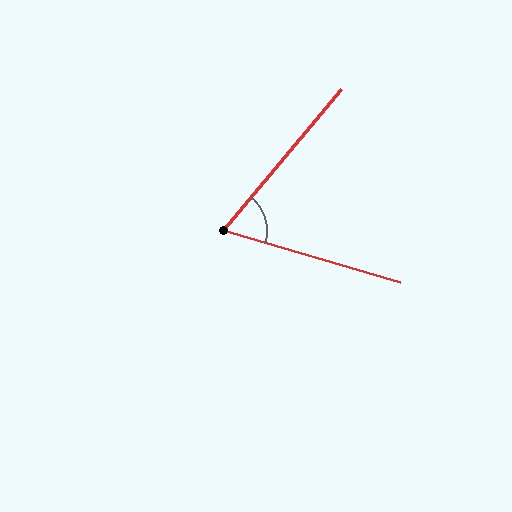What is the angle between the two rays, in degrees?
Approximately 66 degrees.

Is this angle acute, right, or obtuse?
It is acute.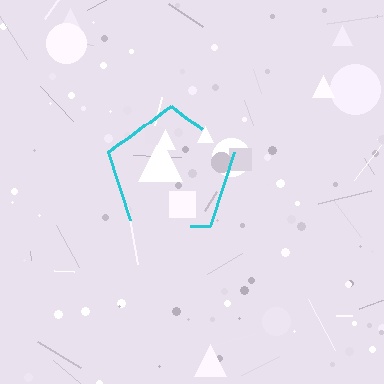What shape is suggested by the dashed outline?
The dashed outline suggests a pentagon.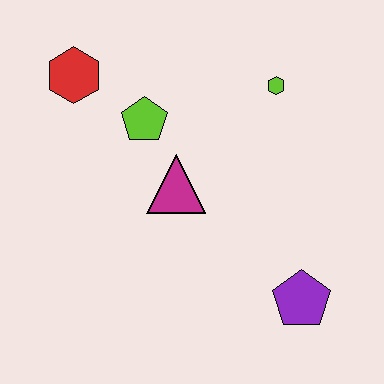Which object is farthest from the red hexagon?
The purple pentagon is farthest from the red hexagon.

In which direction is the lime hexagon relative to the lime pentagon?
The lime hexagon is to the right of the lime pentagon.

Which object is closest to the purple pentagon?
The magenta triangle is closest to the purple pentagon.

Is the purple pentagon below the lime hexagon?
Yes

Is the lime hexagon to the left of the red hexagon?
No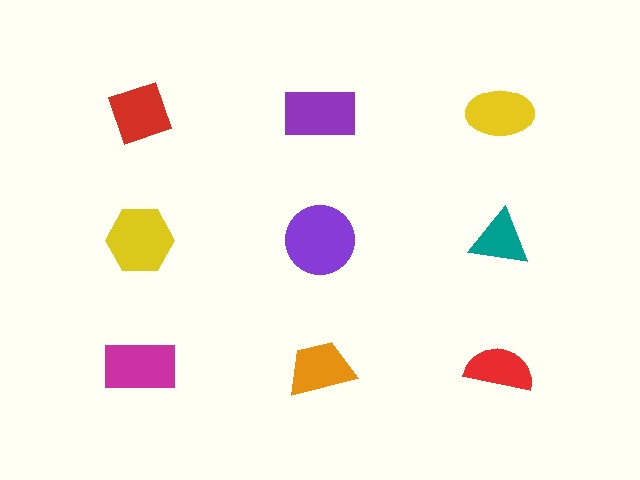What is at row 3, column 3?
A red semicircle.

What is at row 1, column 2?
A purple rectangle.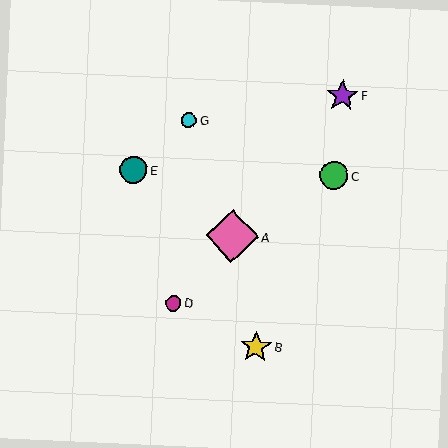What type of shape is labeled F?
Shape F is a purple star.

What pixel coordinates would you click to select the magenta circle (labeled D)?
Click at (173, 303) to select the magenta circle D.